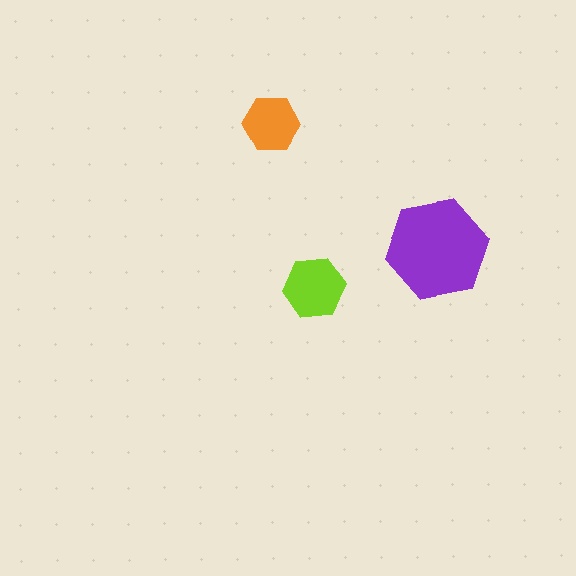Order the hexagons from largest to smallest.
the purple one, the lime one, the orange one.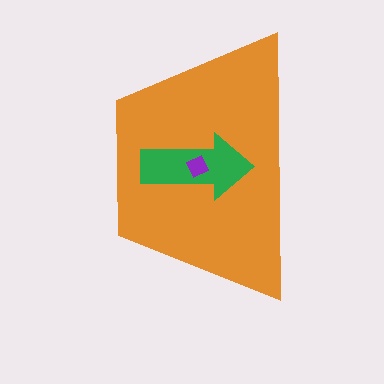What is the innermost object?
The purple diamond.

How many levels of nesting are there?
3.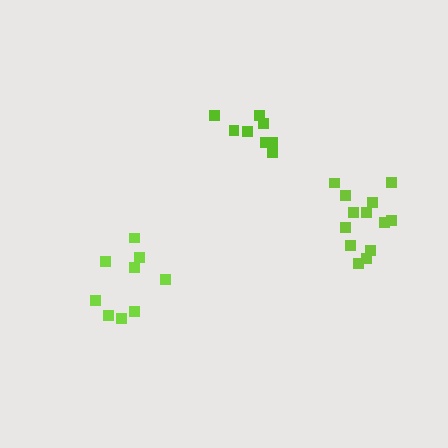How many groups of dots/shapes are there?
There are 3 groups.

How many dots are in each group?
Group 1: 9 dots, Group 2: 8 dots, Group 3: 13 dots (30 total).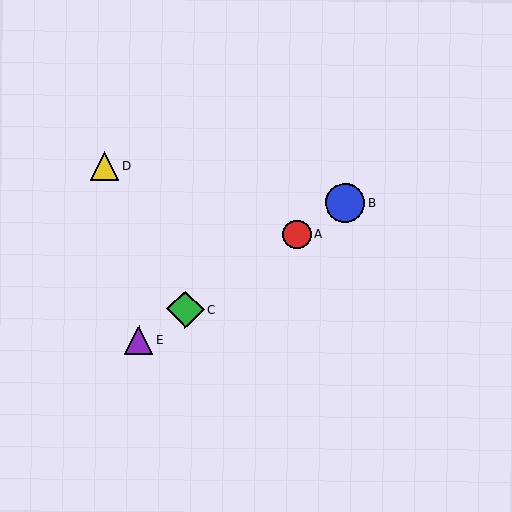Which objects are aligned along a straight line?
Objects A, B, C, E are aligned along a straight line.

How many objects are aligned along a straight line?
4 objects (A, B, C, E) are aligned along a straight line.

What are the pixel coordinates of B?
Object B is at (345, 202).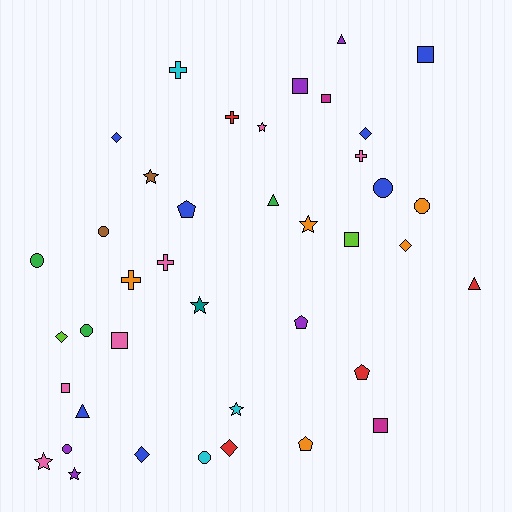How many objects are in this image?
There are 40 objects.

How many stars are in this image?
There are 7 stars.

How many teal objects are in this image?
There is 1 teal object.